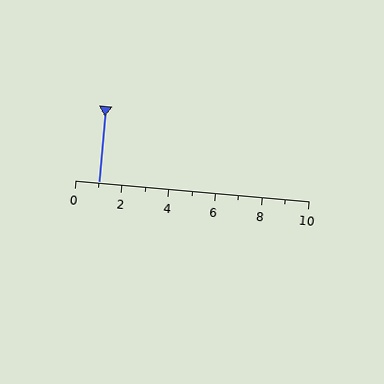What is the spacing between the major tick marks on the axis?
The major ticks are spaced 2 apart.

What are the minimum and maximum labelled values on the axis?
The axis runs from 0 to 10.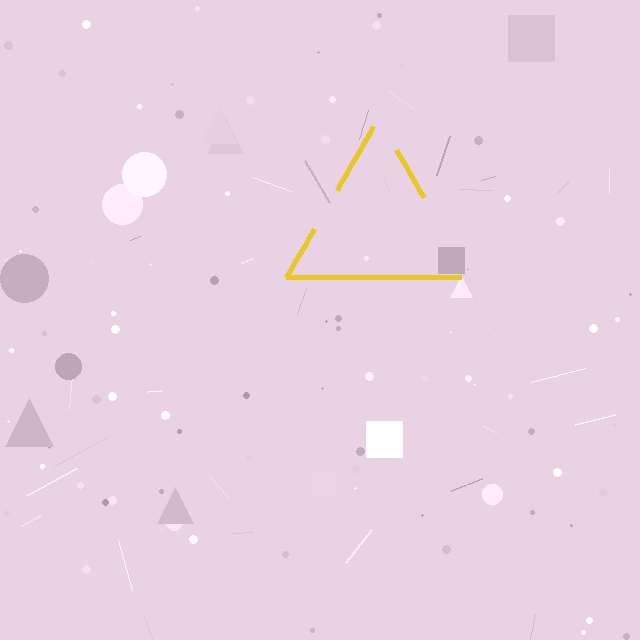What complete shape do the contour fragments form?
The contour fragments form a triangle.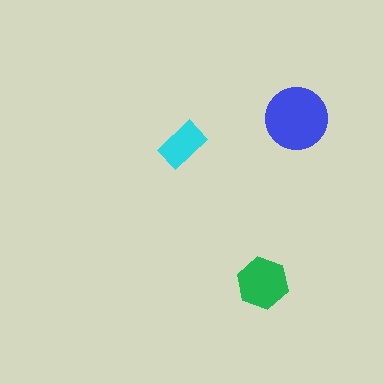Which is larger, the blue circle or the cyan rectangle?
The blue circle.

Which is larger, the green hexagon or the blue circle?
The blue circle.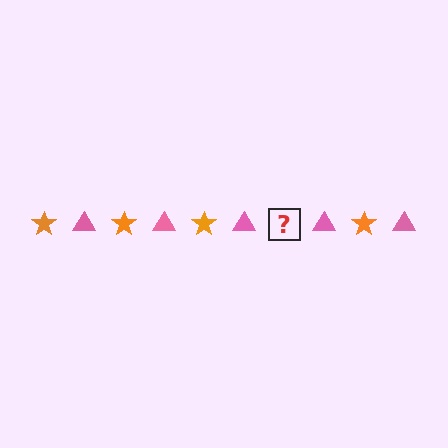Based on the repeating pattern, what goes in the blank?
The blank should be an orange star.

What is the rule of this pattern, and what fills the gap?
The rule is that the pattern alternates between orange star and pink triangle. The gap should be filled with an orange star.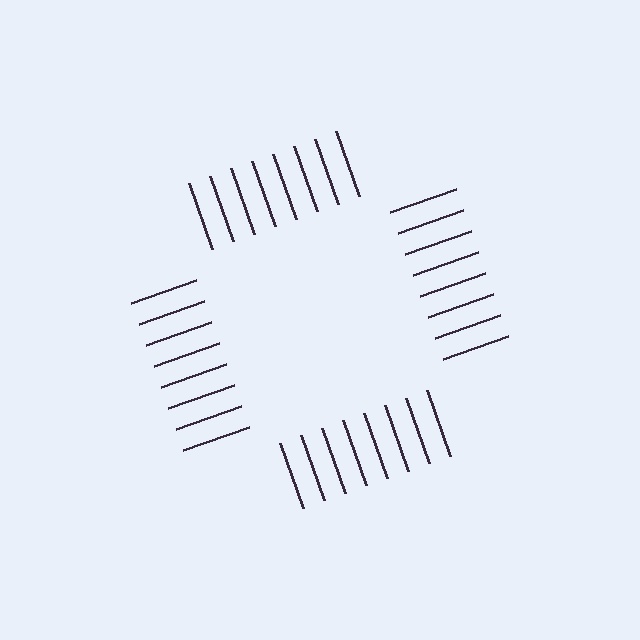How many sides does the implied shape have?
4 sides — the line-ends trace a square.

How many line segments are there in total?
32 — 8 along each of the 4 edges.